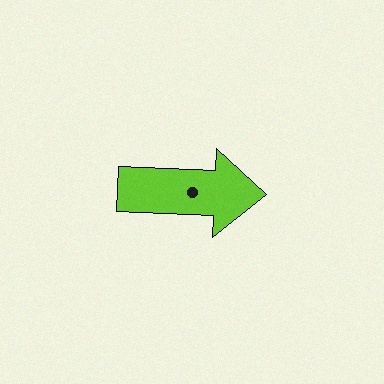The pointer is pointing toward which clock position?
Roughly 3 o'clock.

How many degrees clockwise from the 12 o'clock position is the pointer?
Approximately 92 degrees.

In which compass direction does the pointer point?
East.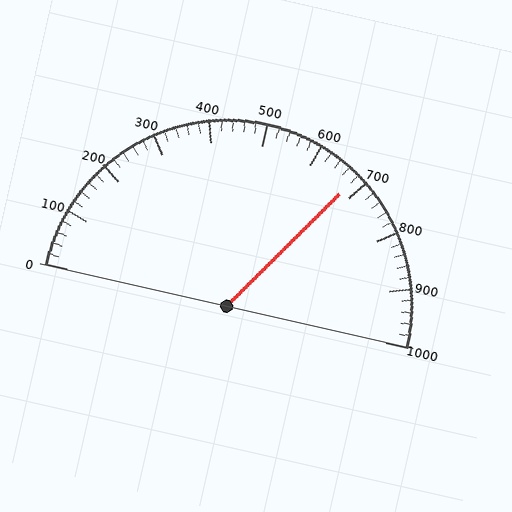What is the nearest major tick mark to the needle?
The nearest major tick mark is 700.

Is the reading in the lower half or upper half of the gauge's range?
The reading is in the upper half of the range (0 to 1000).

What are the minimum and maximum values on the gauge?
The gauge ranges from 0 to 1000.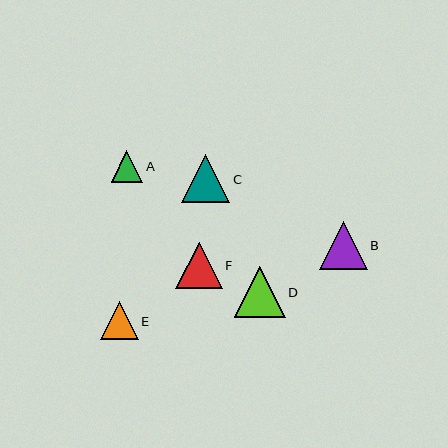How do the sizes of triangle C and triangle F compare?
Triangle C and triangle F are approximately the same size.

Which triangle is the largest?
Triangle D is the largest with a size of approximately 51 pixels.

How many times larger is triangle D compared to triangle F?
Triangle D is approximately 1.1 times the size of triangle F.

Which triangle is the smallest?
Triangle A is the smallest with a size of approximately 32 pixels.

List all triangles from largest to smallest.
From largest to smallest: D, C, B, F, E, A.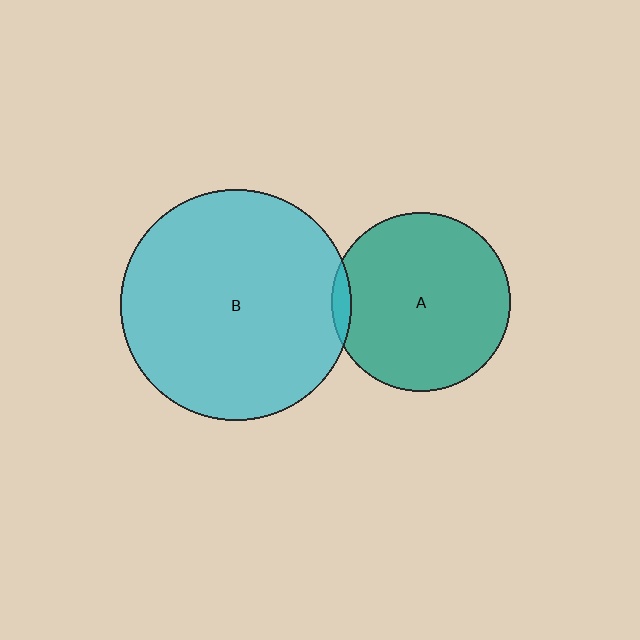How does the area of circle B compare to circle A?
Approximately 1.7 times.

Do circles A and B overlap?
Yes.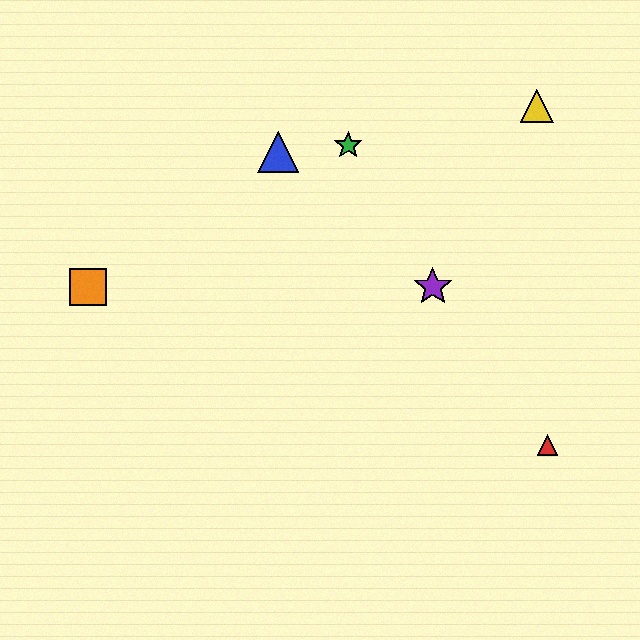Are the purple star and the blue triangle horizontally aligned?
No, the purple star is at y≈287 and the blue triangle is at y≈152.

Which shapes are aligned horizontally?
The purple star, the orange square are aligned horizontally.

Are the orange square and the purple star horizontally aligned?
Yes, both are at y≈287.